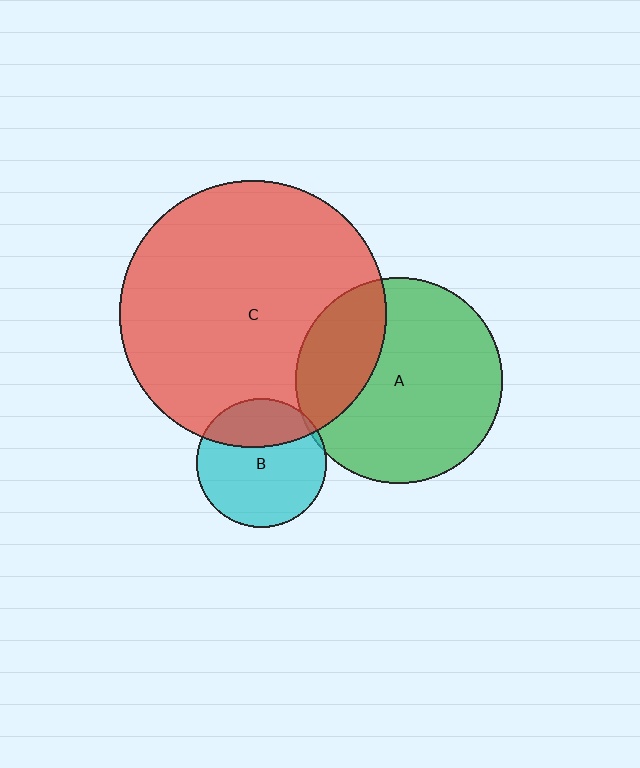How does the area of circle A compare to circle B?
Approximately 2.6 times.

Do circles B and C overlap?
Yes.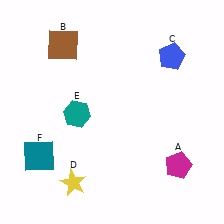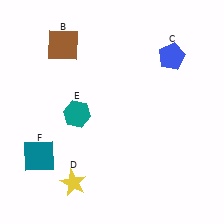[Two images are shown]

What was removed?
The magenta pentagon (A) was removed in Image 2.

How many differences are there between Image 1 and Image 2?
There is 1 difference between the two images.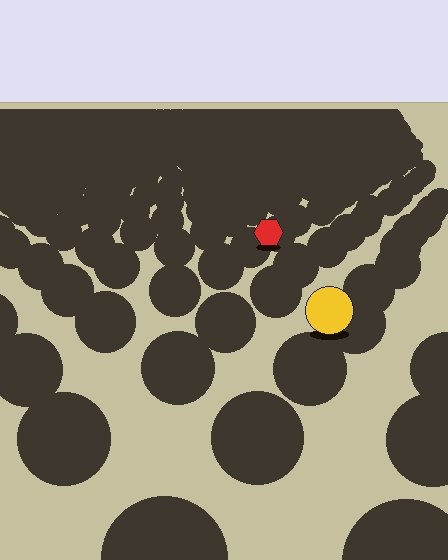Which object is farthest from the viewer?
The red hexagon is farthest from the viewer. It appears smaller and the ground texture around it is denser.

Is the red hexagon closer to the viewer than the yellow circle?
No. The yellow circle is closer — you can tell from the texture gradient: the ground texture is coarser near it.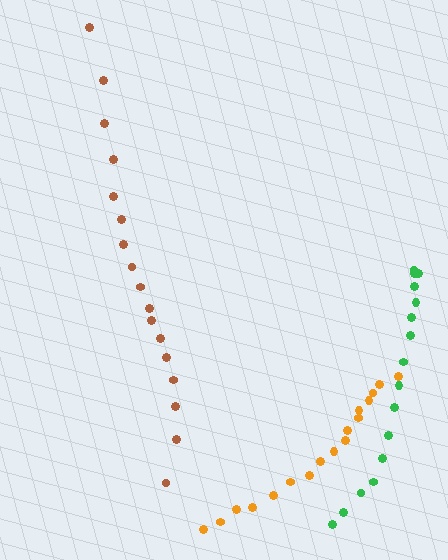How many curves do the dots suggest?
There are 3 distinct paths.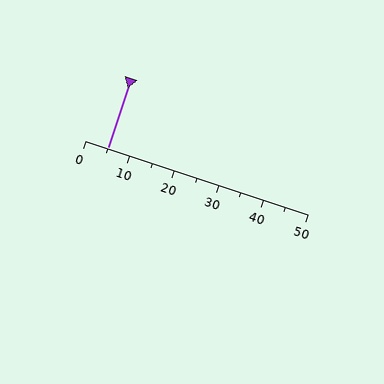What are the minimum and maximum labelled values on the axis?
The axis runs from 0 to 50.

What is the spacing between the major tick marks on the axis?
The major ticks are spaced 10 apart.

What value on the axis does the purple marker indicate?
The marker indicates approximately 5.